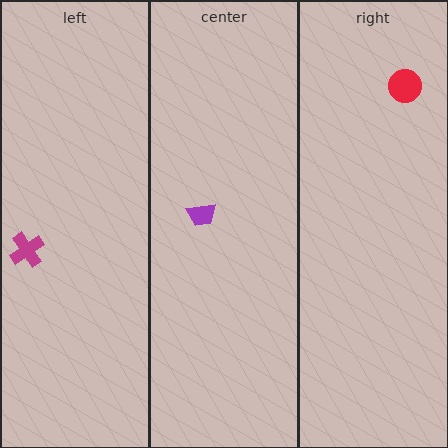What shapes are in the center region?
The purple trapezoid.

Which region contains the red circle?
The right region.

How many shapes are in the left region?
1.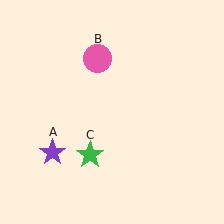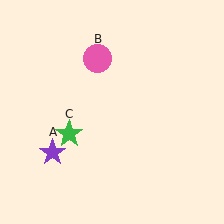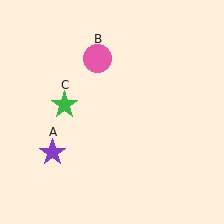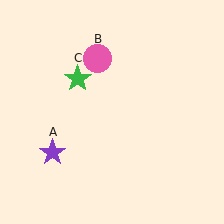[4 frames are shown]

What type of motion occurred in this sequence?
The green star (object C) rotated clockwise around the center of the scene.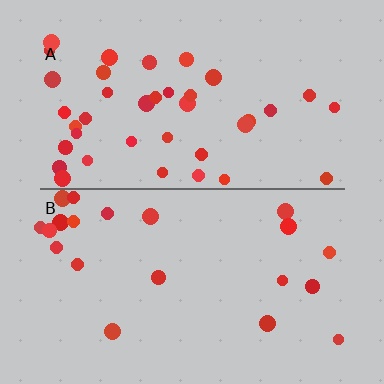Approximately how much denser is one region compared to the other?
Approximately 1.9× — region A over region B.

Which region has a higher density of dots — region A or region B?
A (the top).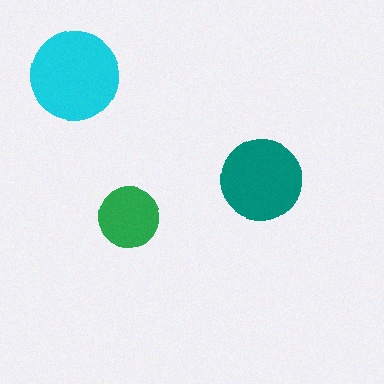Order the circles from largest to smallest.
the cyan one, the teal one, the green one.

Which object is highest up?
The cyan circle is topmost.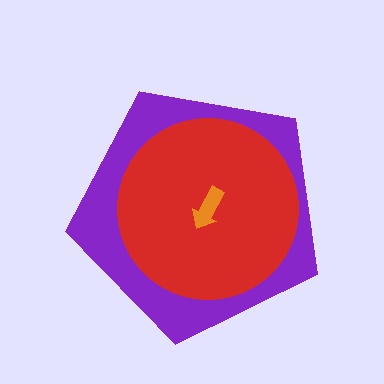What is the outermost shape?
The purple pentagon.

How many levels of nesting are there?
3.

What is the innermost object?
The orange arrow.